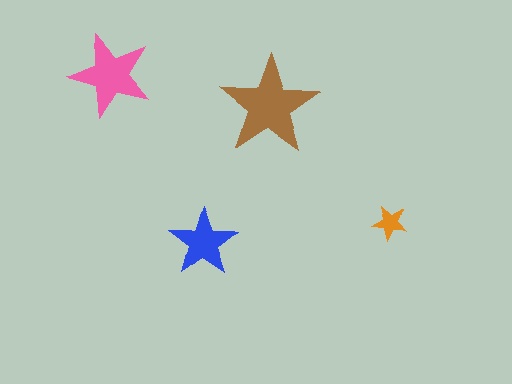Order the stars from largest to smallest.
the brown one, the pink one, the blue one, the orange one.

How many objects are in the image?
There are 4 objects in the image.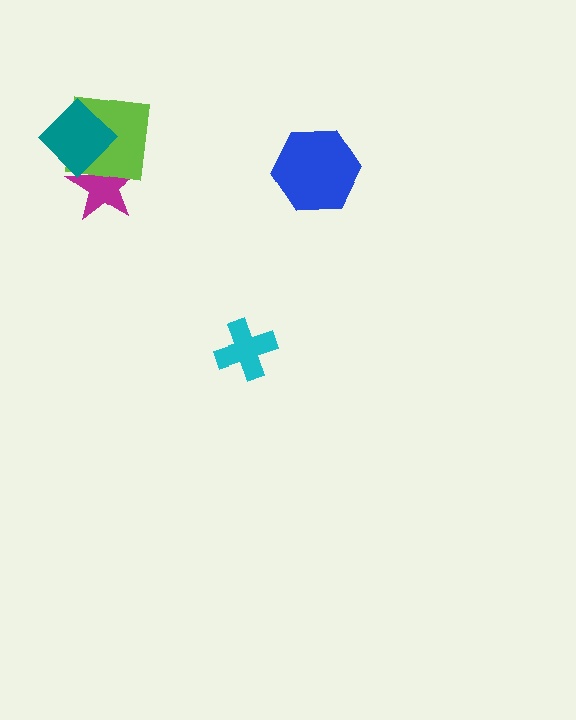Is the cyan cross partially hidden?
No, no other shape covers it.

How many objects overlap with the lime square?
2 objects overlap with the lime square.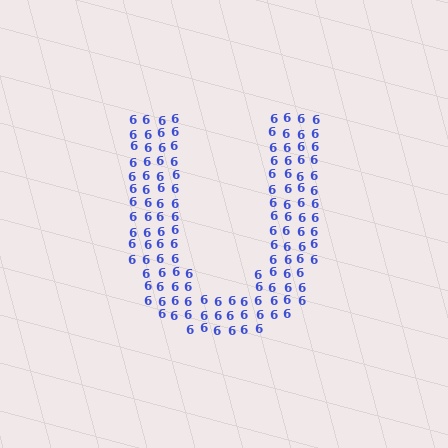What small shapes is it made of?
It is made of small digit 6's.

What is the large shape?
The large shape is the letter U.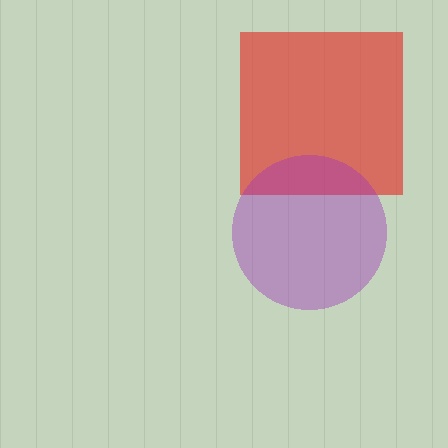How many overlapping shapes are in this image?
There are 2 overlapping shapes in the image.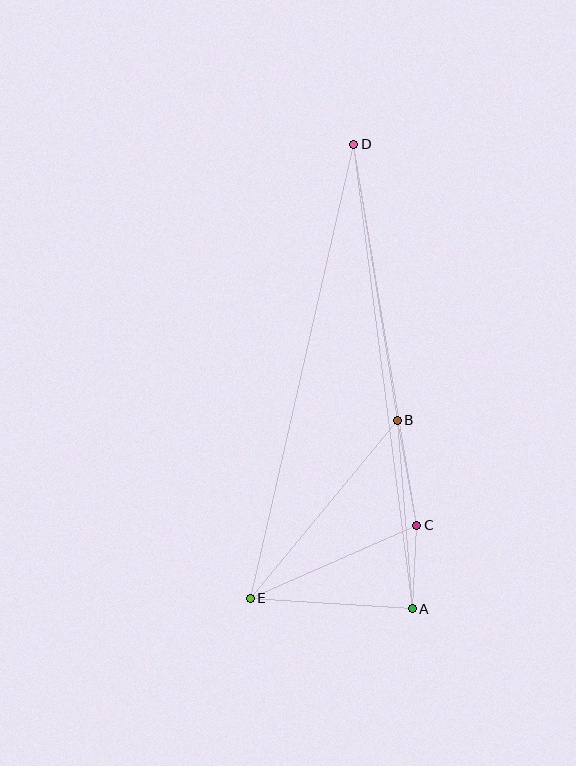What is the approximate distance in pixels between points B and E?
The distance between B and E is approximately 231 pixels.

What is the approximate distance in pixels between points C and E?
The distance between C and E is approximately 182 pixels.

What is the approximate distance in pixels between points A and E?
The distance between A and E is approximately 162 pixels.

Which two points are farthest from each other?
Points A and D are farthest from each other.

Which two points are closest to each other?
Points A and C are closest to each other.